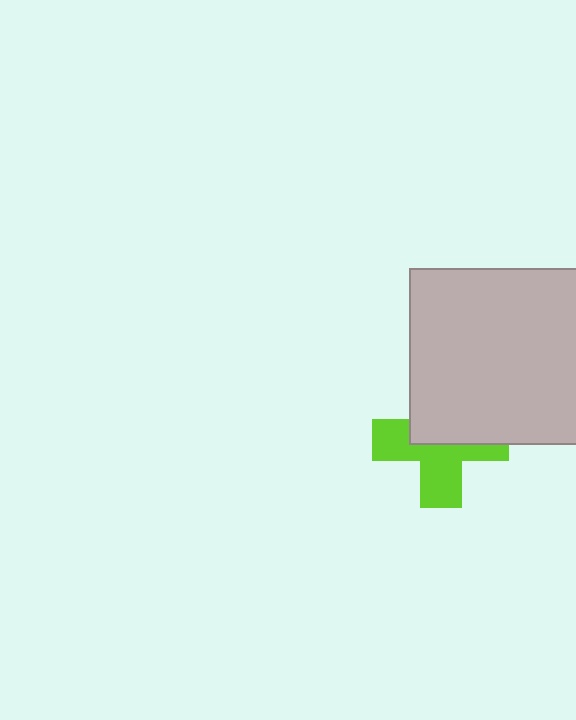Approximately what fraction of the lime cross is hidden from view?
Roughly 47% of the lime cross is hidden behind the light gray square.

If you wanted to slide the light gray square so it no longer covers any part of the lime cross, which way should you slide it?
Slide it up — that is the most direct way to separate the two shapes.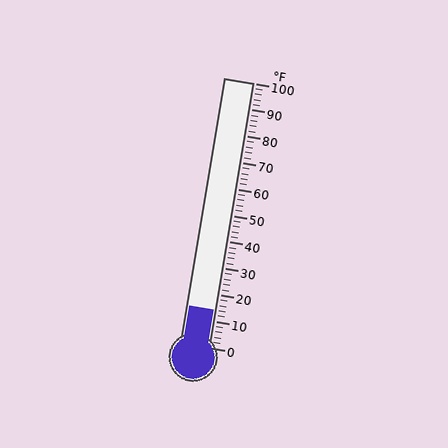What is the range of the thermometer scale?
The thermometer scale ranges from 0°F to 100°F.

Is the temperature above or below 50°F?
The temperature is below 50°F.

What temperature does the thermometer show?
The thermometer shows approximately 14°F.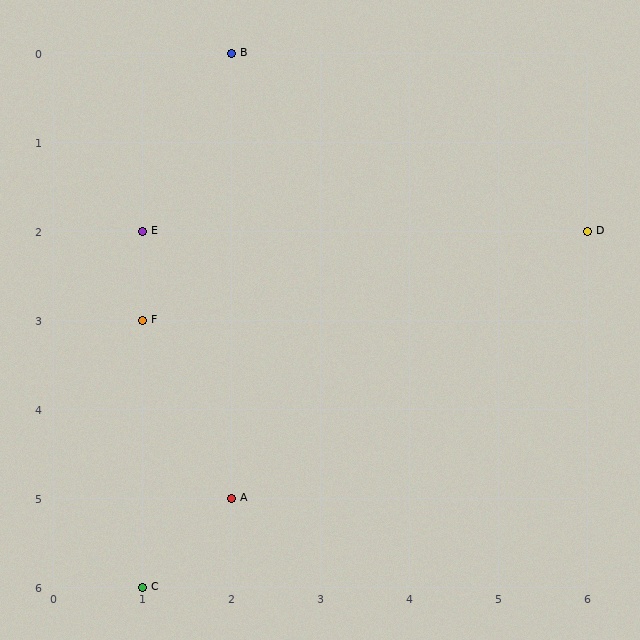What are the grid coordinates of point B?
Point B is at grid coordinates (2, 0).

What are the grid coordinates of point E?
Point E is at grid coordinates (1, 2).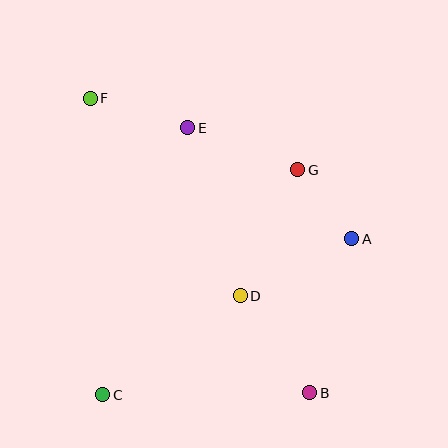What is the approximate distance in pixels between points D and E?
The distance between D and E is approximately 176 pixels.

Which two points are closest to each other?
Points A and G are closest to each other.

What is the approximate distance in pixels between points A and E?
The distance between A and E is approximately 198 pixels.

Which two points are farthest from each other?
Points B and F are farthest from each other.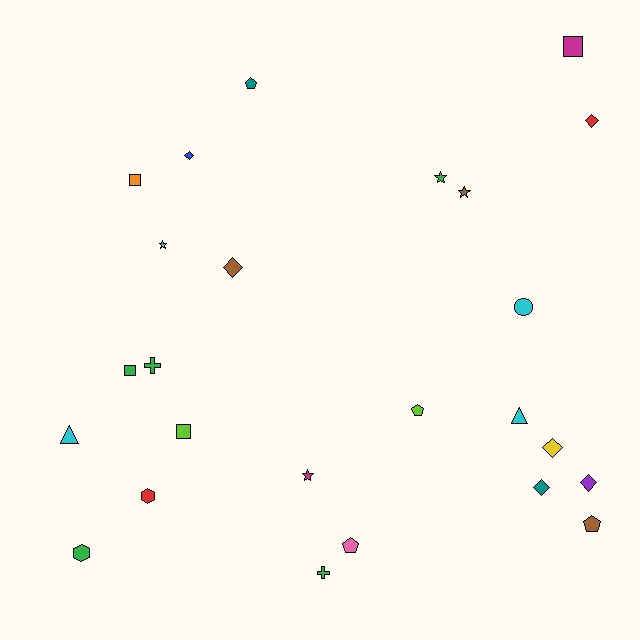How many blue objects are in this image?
There is 1 blue object.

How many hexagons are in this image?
There are 2 hexagons.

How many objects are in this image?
There are 25 objects.